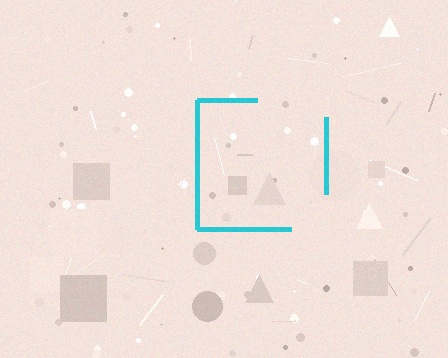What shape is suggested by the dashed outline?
The dashed outline suggests a square.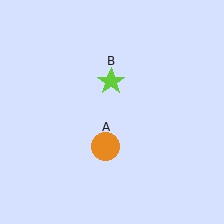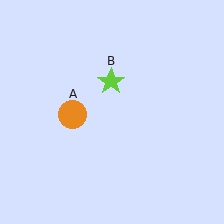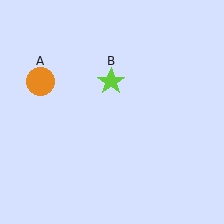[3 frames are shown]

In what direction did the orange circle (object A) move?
The orange circle (object A) moved up and to the left.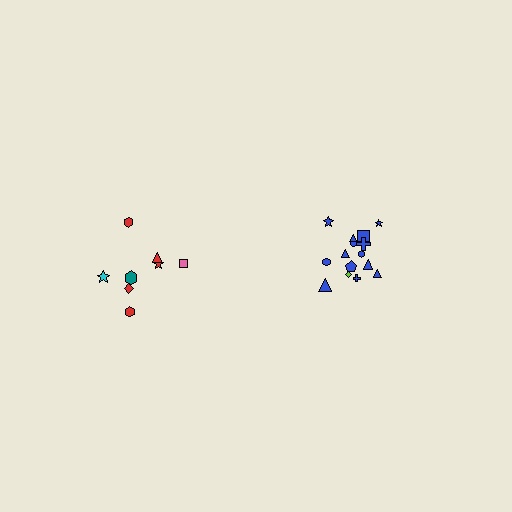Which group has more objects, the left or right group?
The right group.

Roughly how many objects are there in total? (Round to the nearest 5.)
Roughly 25 objects in total.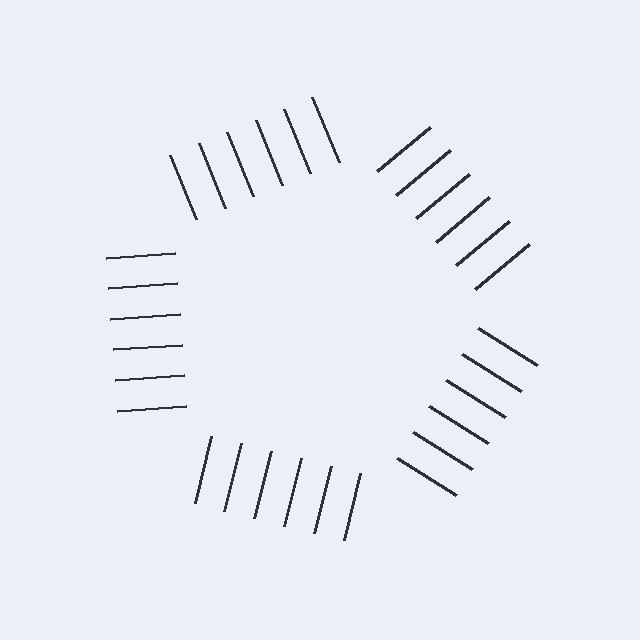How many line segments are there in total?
30 — 6 along each of the 5 edges.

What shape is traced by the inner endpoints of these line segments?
An illusory pentagon — the line segments terminate on its edges but no continuous stroke is drawn.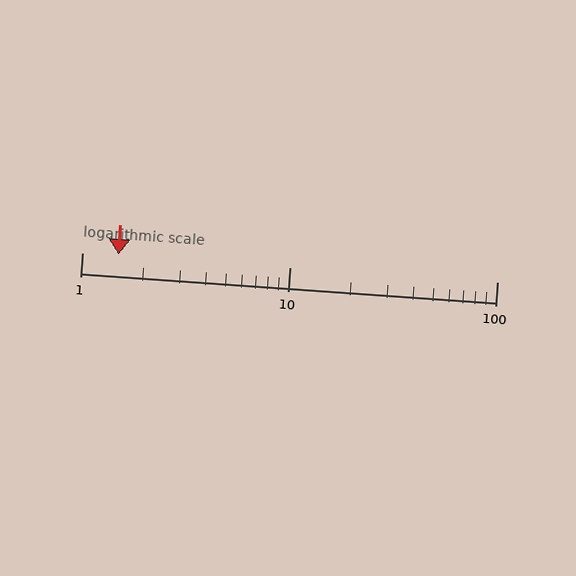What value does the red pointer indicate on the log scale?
The pointer indicates approximately 1.5.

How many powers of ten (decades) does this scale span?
The scale spans 2 decades, from 1 to 100.